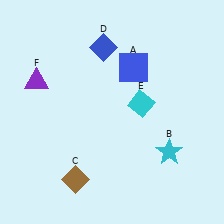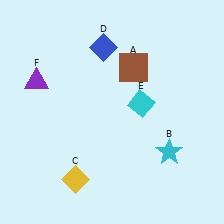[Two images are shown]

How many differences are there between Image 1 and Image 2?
There are 2 differences between the two images.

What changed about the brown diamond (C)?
In Image 1, C is brown. In Image 2, it changed to yellow.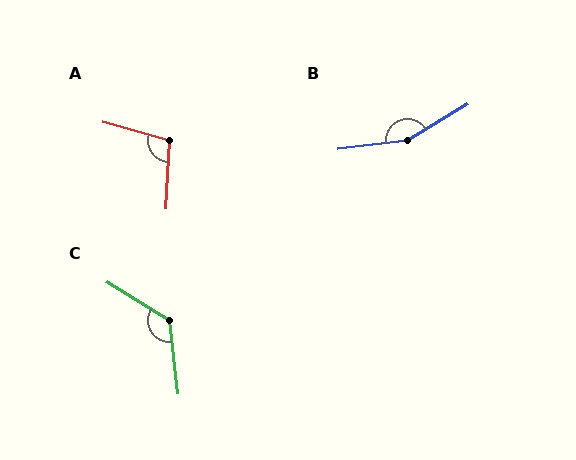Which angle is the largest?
B, at approximately 156 degrees.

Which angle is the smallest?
A, at approximately 102 degrees.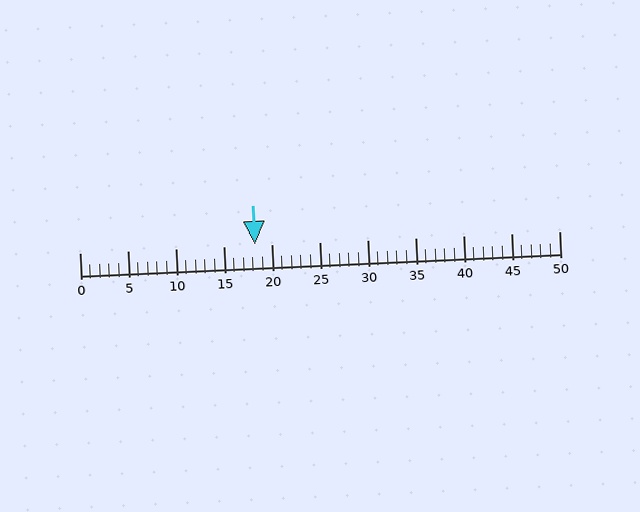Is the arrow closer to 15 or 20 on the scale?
The arrow is closer to 20.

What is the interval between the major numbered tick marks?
The major tick marks are spaced 5 units apart.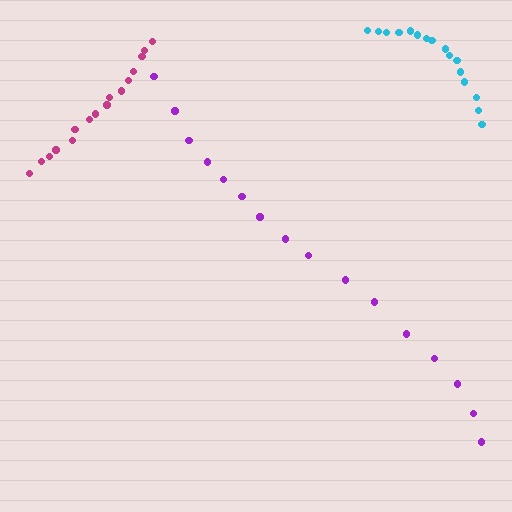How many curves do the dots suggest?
There are 3 distinct paths.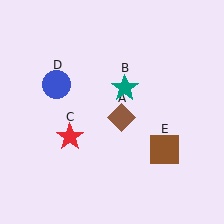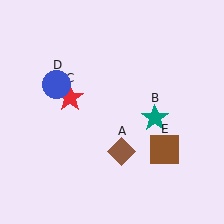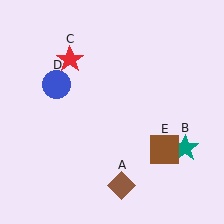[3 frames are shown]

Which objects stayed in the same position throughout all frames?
Blue circle (object D) and brown square (object E) remained stationary.